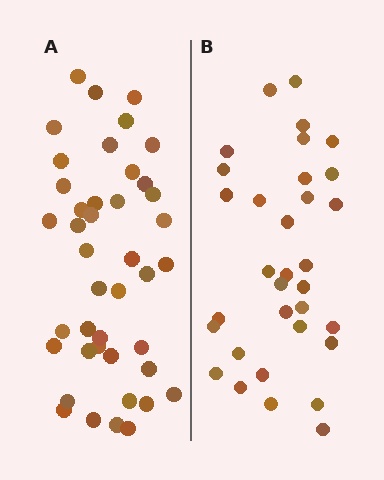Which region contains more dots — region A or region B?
Region A (the left region) has more dots.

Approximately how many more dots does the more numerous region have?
Region A has roughly 8 or so more dots than region B.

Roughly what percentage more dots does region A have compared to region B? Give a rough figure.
About 25% more.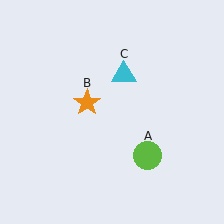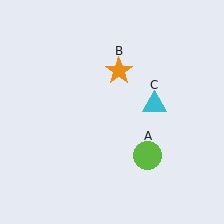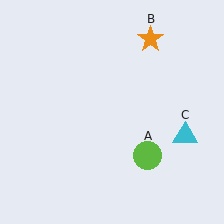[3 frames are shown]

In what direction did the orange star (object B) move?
The orange star (object B) moved up and to the right.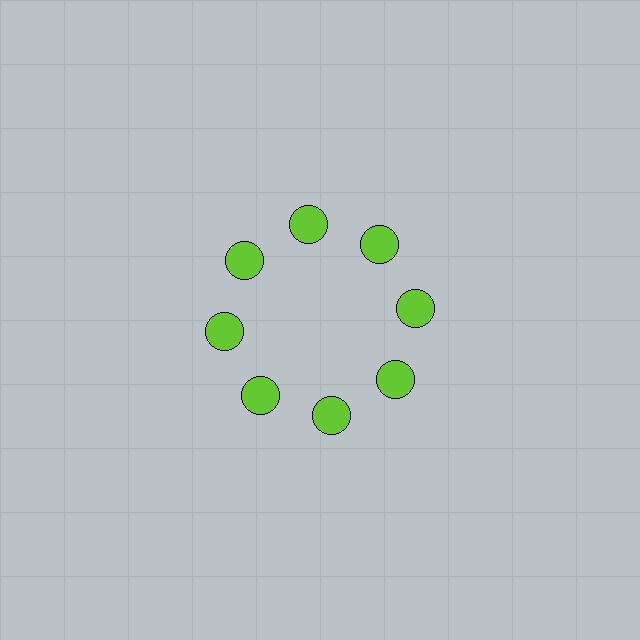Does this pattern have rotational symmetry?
Yes, this pattern has 8-fold rotational symmetry. It looks the same after rotating 45 degrees around the center.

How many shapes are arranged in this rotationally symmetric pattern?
There are 8 shapes, arranged in 8 groups of 1.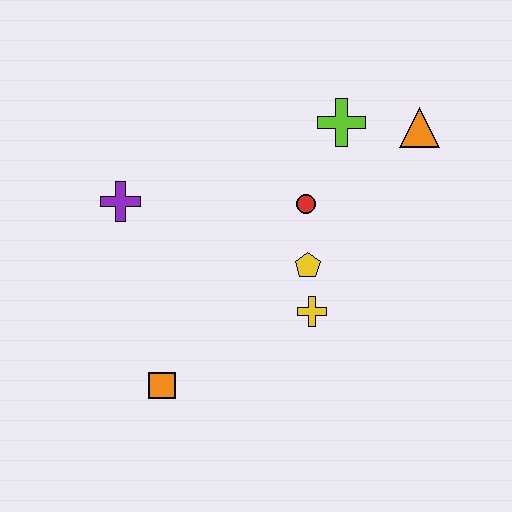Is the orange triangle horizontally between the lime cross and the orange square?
No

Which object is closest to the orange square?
The yellow cross is closest to the orange square.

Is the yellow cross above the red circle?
No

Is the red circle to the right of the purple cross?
Yes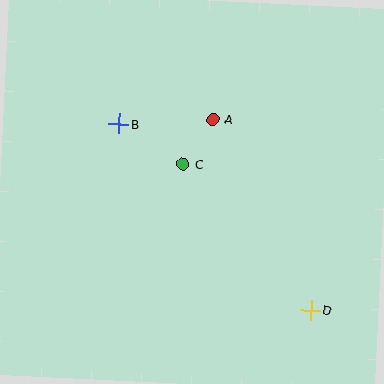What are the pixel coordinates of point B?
Point B is at (119, 124).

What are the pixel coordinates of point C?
Point C is at (183, 164).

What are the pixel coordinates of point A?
Point A is at (213, 119).